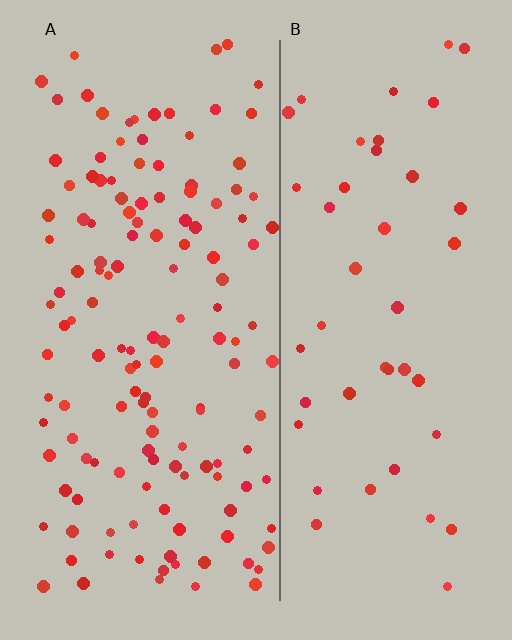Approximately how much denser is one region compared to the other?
Approximately 3.0× — region A over region B.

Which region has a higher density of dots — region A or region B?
A (the left).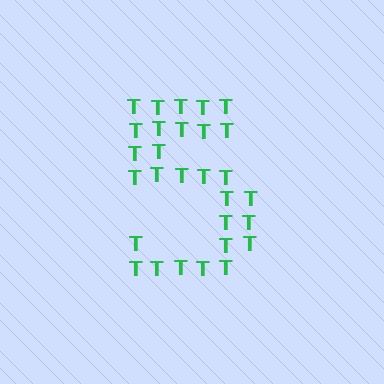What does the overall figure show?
The overall figure shows the digit 5.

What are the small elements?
The small elements are letter T's.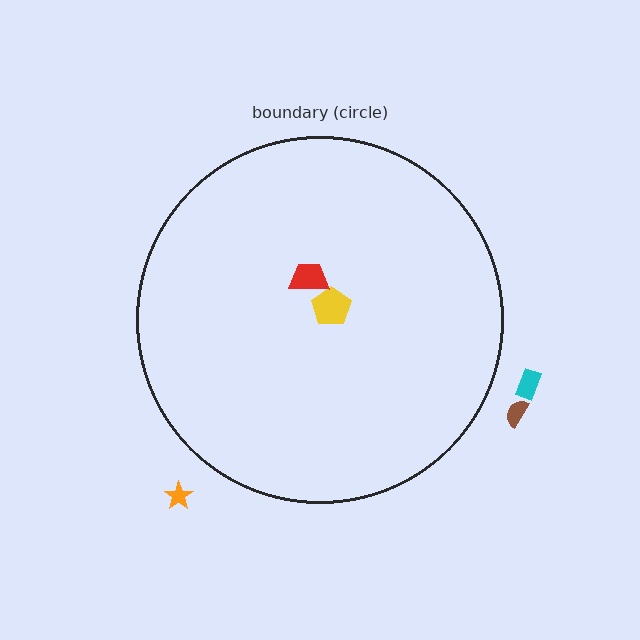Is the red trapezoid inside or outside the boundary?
Inside.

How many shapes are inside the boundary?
2 inside, 3 outside.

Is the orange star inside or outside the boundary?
Outside.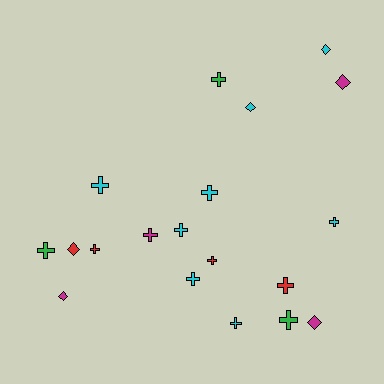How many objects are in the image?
There are 19 objects.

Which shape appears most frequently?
Cross, with 13 objects.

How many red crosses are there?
There are 3 red crosses.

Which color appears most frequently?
Cyan, with 8 objects.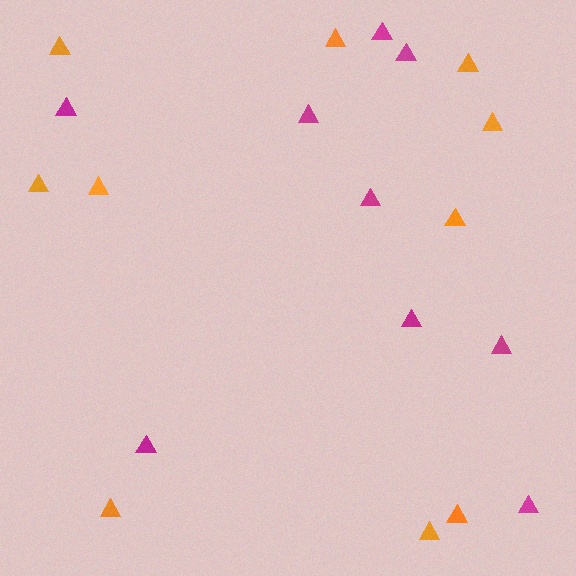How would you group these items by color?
There are 2 groups: one group of orange triangles (10) and one group of magenta triangles (9).